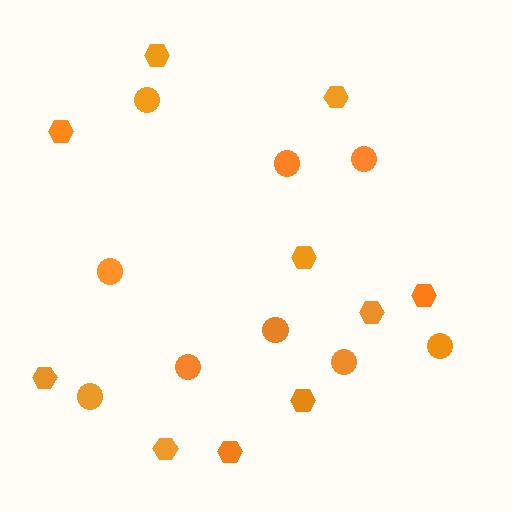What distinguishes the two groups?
There are 2 groups: one group of hexagons (10) and one group of circles (9).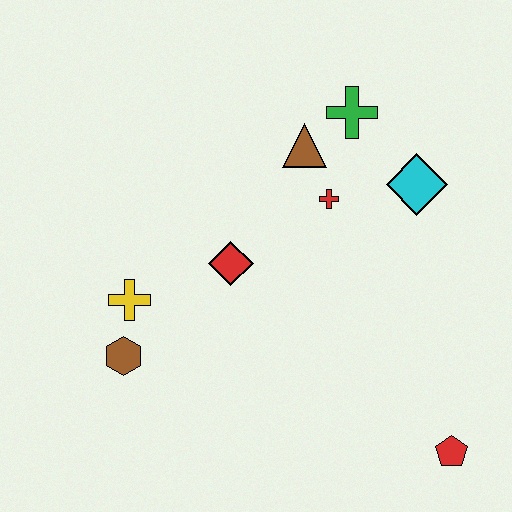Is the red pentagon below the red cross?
Yes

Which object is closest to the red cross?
The brown triangle is closest to the red cross.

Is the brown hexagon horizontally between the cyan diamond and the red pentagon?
No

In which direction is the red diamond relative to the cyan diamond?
The red diamond is to the left of the cyan diamond.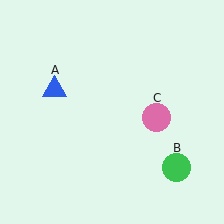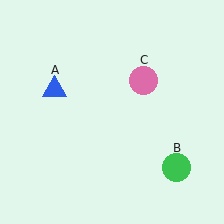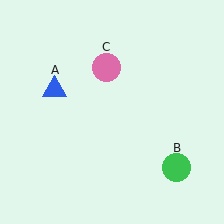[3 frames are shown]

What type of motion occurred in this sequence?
The pink circle (object C) rotated counterclockwise around the center of the scene.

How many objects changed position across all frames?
1 object changed position: pink circle (object C).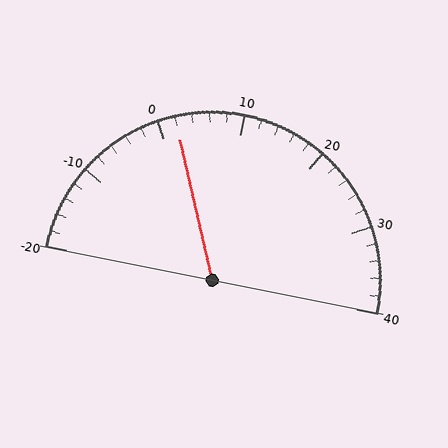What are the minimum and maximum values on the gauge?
The gauge ranges from -20 to 40.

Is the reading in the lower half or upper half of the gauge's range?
The reading is in the lower half of the range (-20 to 40).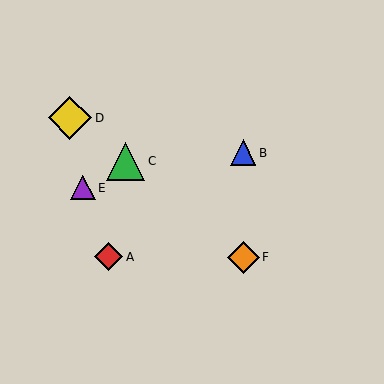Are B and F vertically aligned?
Yes, both are at x≈243.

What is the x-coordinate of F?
Object F is at x≈243.